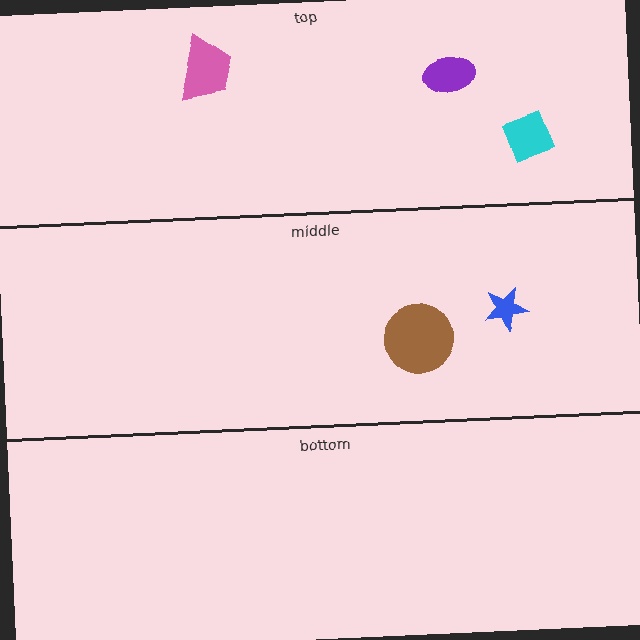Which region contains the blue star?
The middle region.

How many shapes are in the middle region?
2.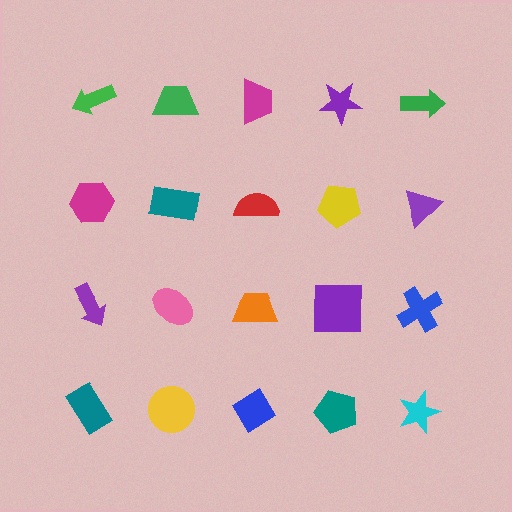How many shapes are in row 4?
5 shapes.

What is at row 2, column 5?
A purple triangle.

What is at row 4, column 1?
A teal rectangle.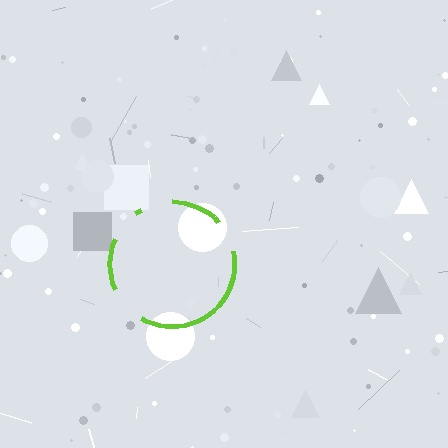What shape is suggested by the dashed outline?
The dashed outline suggests a circle.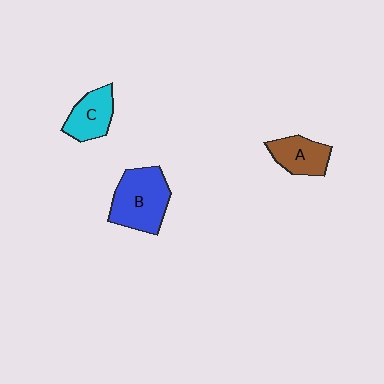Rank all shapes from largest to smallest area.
From largest to smallest: B (blue), C (cyan), A (brown).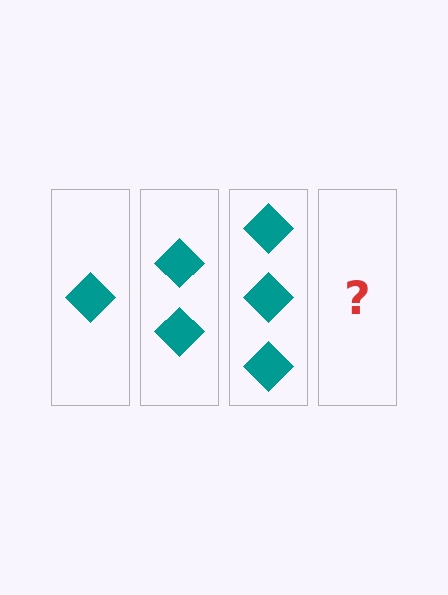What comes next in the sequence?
The next element should be 4 diamonds.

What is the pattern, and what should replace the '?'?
The pattern is that each step adds one more diamond. The '?' should be 4 diamonds.